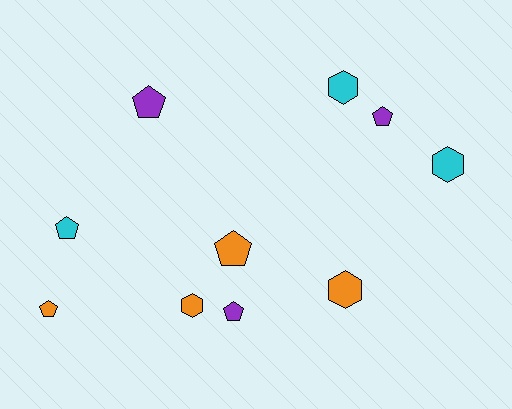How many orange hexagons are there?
There are 2 orange hexagons.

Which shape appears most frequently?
Pentagon, with 6 objects.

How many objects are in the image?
There are 10 objects.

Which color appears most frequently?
Orange, with 4 objects.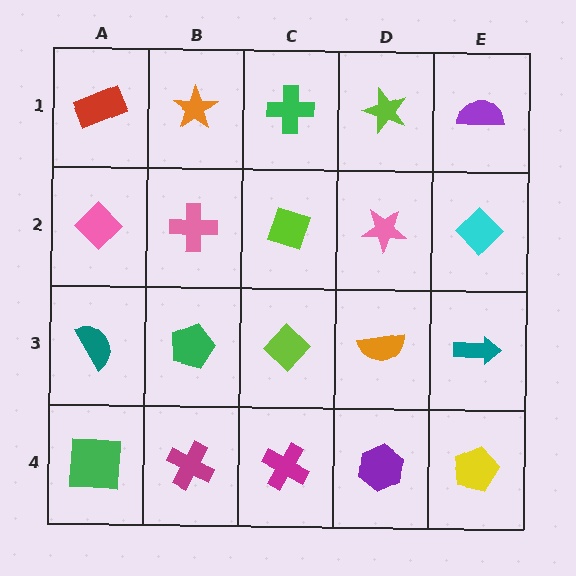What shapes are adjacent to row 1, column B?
A pink cross (row 2, column B), a red rectangle (row 1, column A), a green cross (row 1, column C).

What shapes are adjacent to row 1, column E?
A cyan diamond (row 2, column E), a lime star (row 1, column D).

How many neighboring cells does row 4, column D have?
3.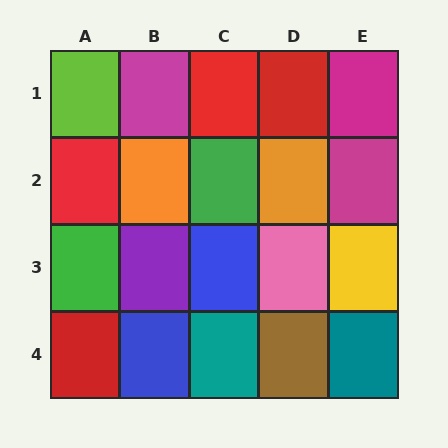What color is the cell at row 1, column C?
Red.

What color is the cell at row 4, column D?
Brown.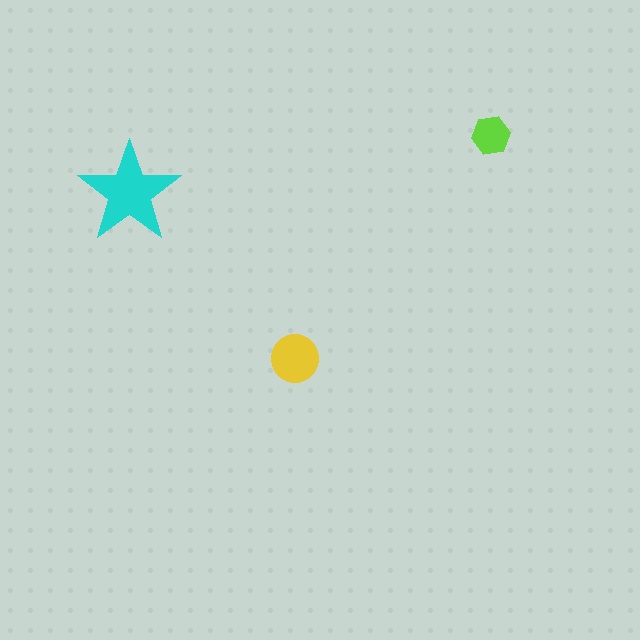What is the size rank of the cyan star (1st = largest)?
1st.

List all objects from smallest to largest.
The lime hexagon, the yellow circle, the cyan star.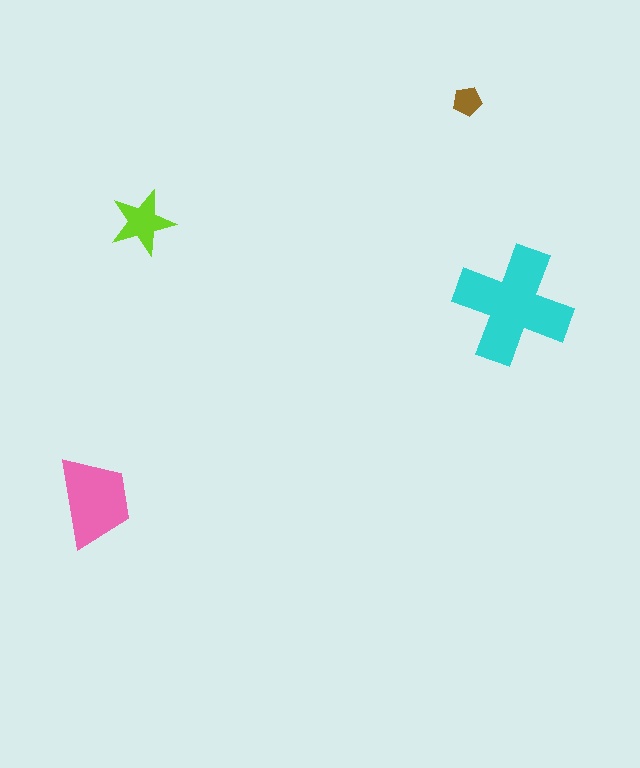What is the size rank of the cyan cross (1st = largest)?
1st.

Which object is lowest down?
The pink trapezoid is bottommost.